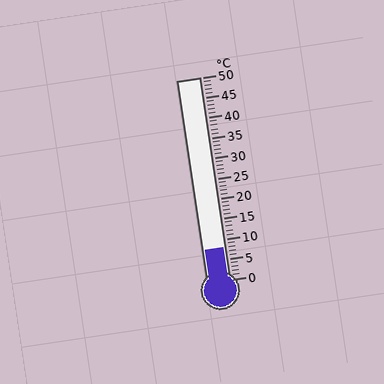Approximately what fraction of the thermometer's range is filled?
The thermometer is filled to approximately 15% of its range.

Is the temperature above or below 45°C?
The temperature is below 45°C.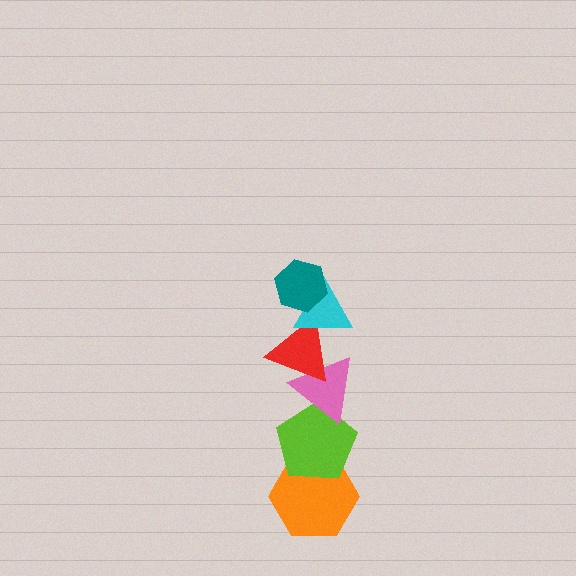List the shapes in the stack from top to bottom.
From top to bottom: the teal hexagon, the cyan triangle, the red triangle, the pink triangle, the lime pentagon, the orange hexagon.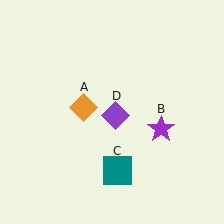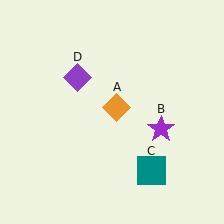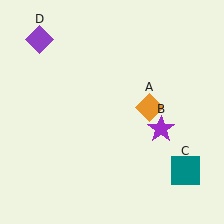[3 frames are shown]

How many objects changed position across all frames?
3 objects changed position: orange diamond (object A), teal square (object C), purple diamond (object D).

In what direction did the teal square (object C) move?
The teal square (object C) moved right.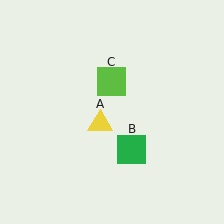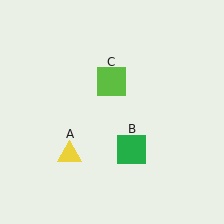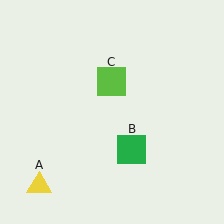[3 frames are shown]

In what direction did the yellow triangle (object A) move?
The yellow triangle (object A) moved down and to the left.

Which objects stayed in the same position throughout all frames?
Green square (object B) and lime square (object C) remained stationary.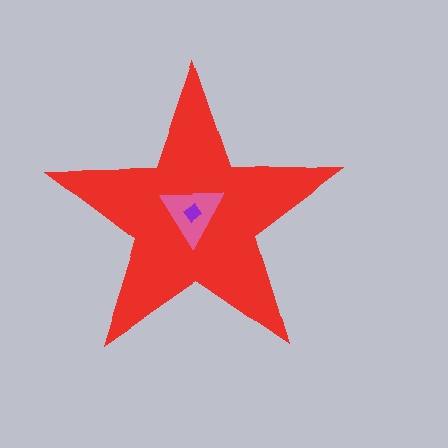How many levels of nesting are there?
3.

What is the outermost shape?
The red star.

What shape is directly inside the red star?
The pink triangle.